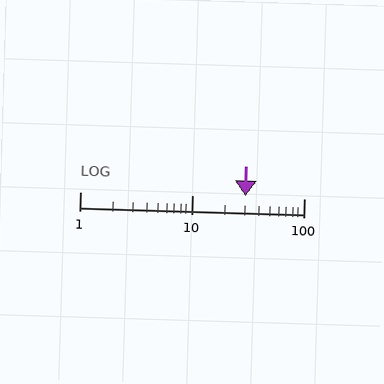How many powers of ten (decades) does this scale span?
The scale spans 2 decades, from 1 to 100.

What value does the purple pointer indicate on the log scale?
The pointer indicates approximately 30.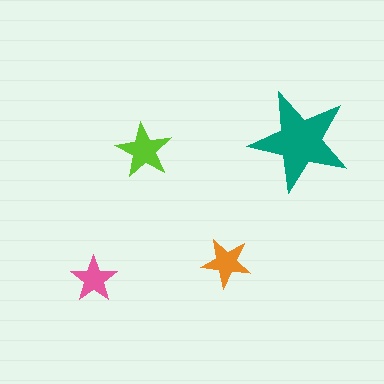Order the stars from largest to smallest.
the teal one, the lime one, the orange one, the pink one.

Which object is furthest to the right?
The teal star is rightmost.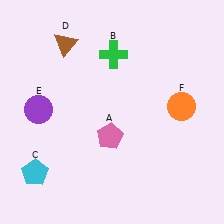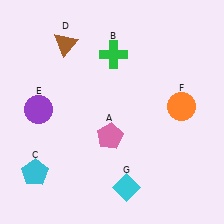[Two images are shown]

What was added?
A cyan diamond (G) was added in Image 2.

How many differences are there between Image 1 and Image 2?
There is 1 difference between the two images.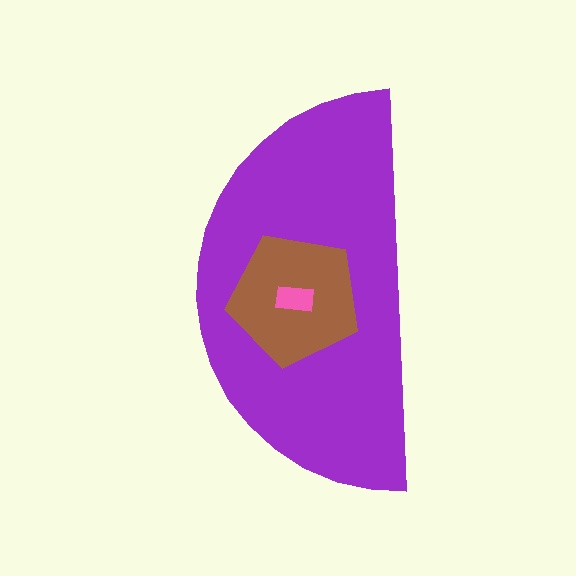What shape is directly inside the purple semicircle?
The brown pentagon.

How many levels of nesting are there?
3.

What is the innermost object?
The pink rectangle.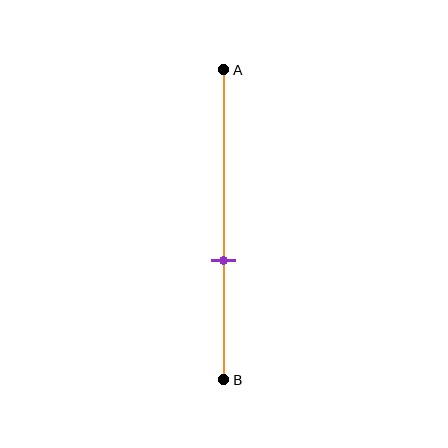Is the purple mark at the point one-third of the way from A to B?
No, the mark is at about 60% from A, not at the 33% one-third point.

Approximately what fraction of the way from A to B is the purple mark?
The purple mark is approximately 60% of the way from A to B.